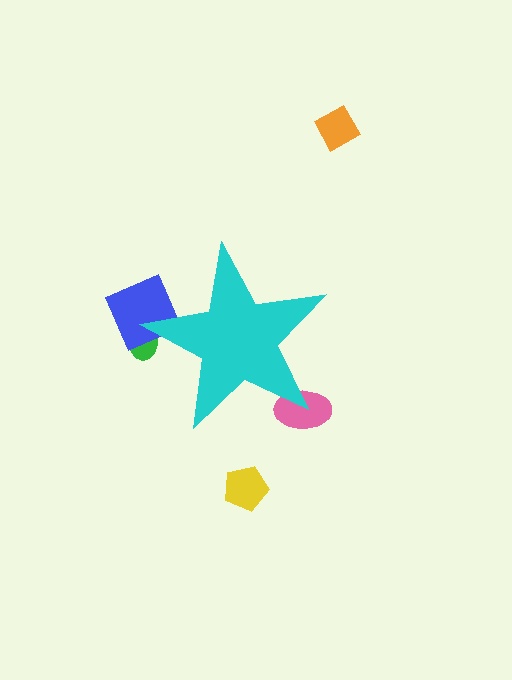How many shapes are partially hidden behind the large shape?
3 shapes are partially hidden.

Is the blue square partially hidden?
Yes, the blue square is partially hidden behind the cyan star.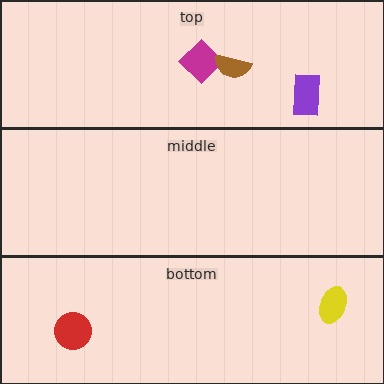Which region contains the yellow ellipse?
The bottom region.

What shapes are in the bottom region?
The yellow ellipse, the red circle.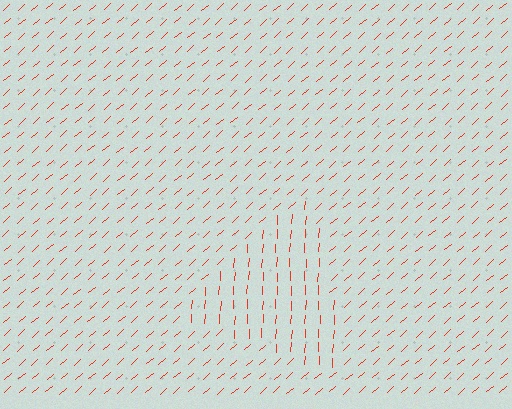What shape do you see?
I see a triangle.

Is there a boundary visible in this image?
Yes, there is a texture boundary formed by a change in line orientation.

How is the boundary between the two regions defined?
The boundary is defined purely by a change in line orientation (approximately 45 degrees difference). All lines are the same color and thickness.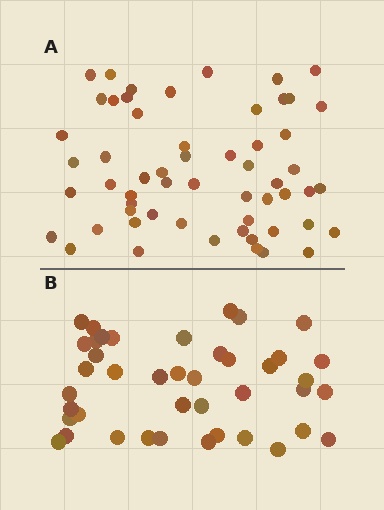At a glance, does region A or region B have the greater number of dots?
Region A (the top region) has more dots.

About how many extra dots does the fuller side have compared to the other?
Region A has approximately 15 more dots than region B.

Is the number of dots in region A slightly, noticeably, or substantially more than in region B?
Region A has noticeably more, but not dramatically so. The ratio is roughly 1.4 to 1.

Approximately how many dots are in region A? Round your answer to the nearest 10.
About 60 dots. (The exact count is 57, which rounds to 60.)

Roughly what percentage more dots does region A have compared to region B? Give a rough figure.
About 35% more.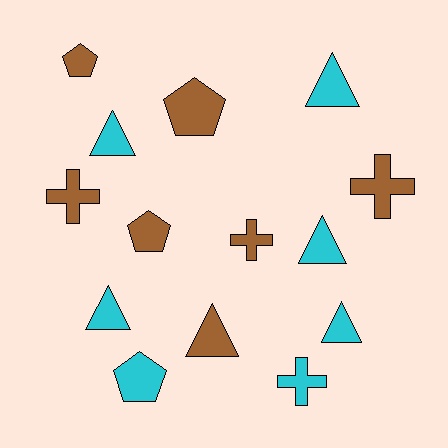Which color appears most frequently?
Brown, with 7 objects.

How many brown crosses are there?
There are 3 brown crosses.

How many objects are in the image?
There are 14 objects.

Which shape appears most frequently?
Triangle, with 6 objects.